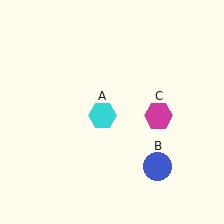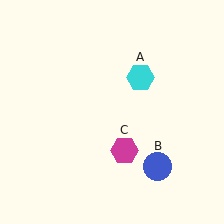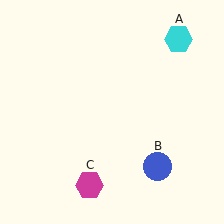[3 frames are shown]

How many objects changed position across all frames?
2 objects changed position: cyan hexagon (object A), magenta hexagon (object C).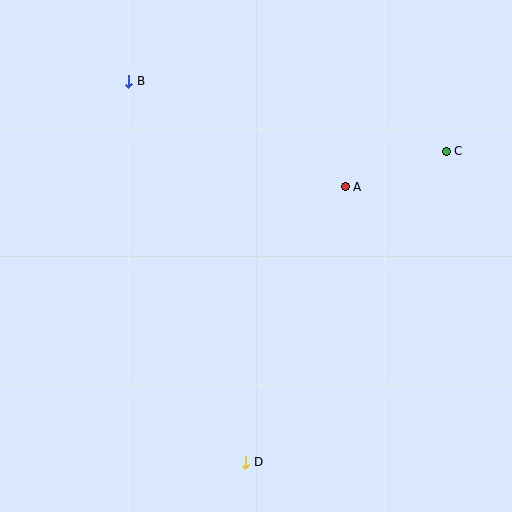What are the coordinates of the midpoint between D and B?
The midpoint between D and B is at (187, 272).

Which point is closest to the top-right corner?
Point C is closest to the top-right corner.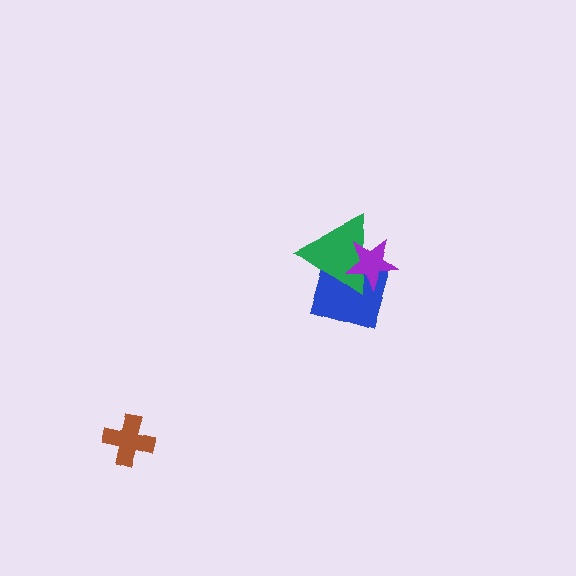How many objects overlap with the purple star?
2 objects overlap with the purple star.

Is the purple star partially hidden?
No, no other shape covers it.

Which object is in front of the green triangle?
The purple star is in front of the green triangle.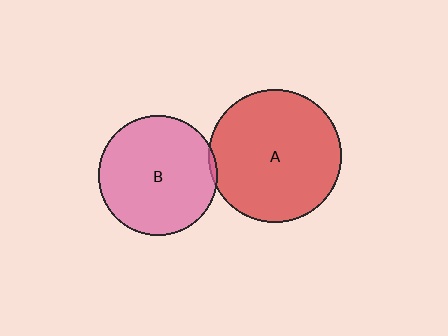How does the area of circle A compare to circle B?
Approximately 1.2 times.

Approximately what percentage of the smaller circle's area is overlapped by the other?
Approximately 5%.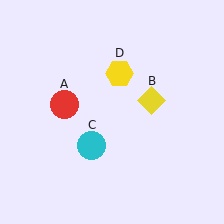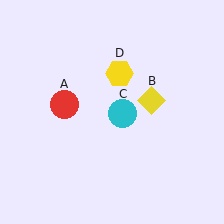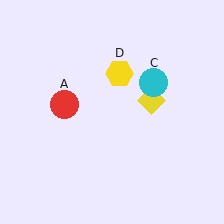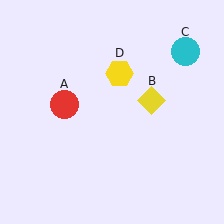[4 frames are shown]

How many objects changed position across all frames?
1 object changed position: cyan circle (object C).